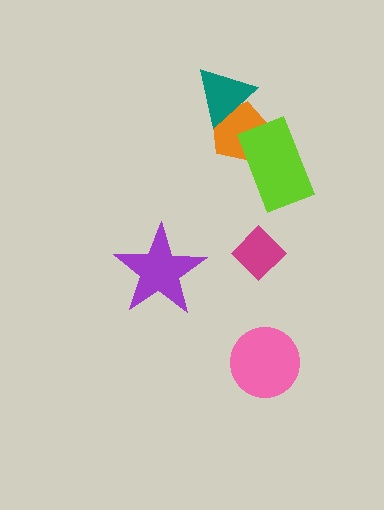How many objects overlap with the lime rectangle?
1 object overlaps with the lime rectangle.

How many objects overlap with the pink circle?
0 objects overlap with the pink circle.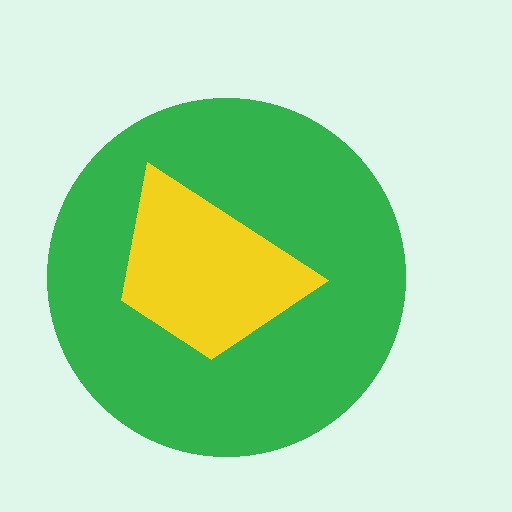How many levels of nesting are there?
2.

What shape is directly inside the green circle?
The yellow trapezoid.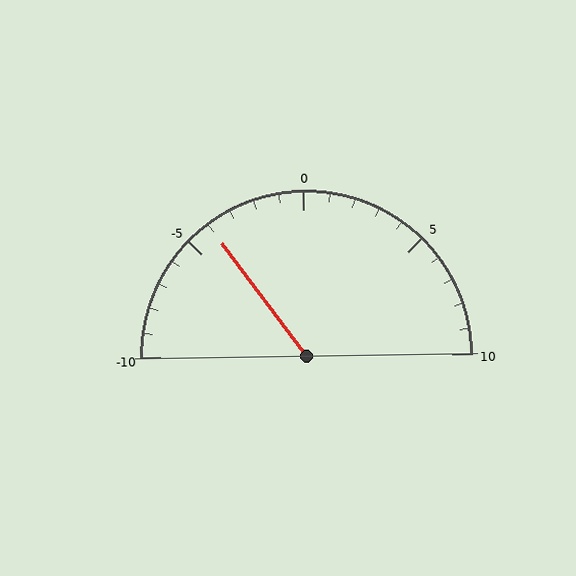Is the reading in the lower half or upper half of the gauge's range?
The reading is in the lower half of the range (-10 to 10).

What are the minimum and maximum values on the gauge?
The gauge ranges from -10 to 10.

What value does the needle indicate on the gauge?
The needle indicates approximately -4.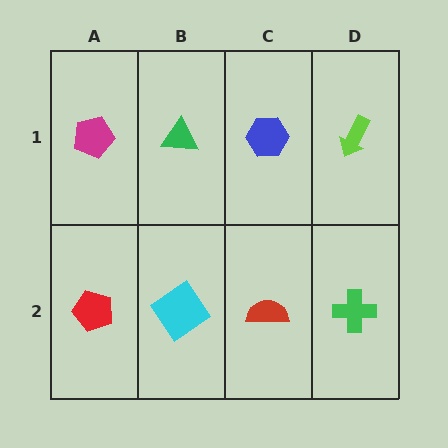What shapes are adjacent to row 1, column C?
A red semicircle (row 2, column C), a green triangle (row 1, column B), a lime arrow (row 1, column D).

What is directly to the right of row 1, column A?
A green triangle.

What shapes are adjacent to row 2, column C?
A blue hexagon (row 1, column C), a cyan diamond (row 2, column B), a green cross (row 2, column D).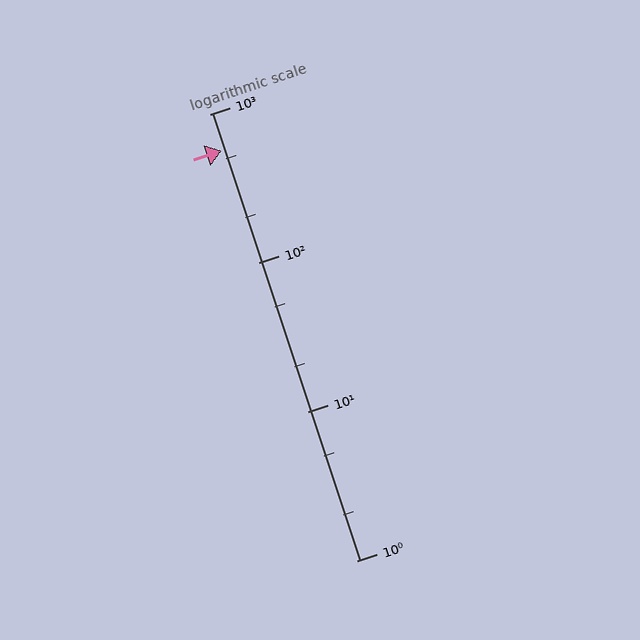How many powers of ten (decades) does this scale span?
The scale spans 3 decades, from 1 to 1000.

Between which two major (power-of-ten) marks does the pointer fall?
The pointer is between 100 and 1000.